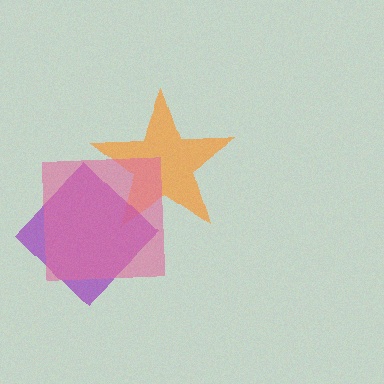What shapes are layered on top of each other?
The layered shapes are: an orange star, a purple diamond, a pink square.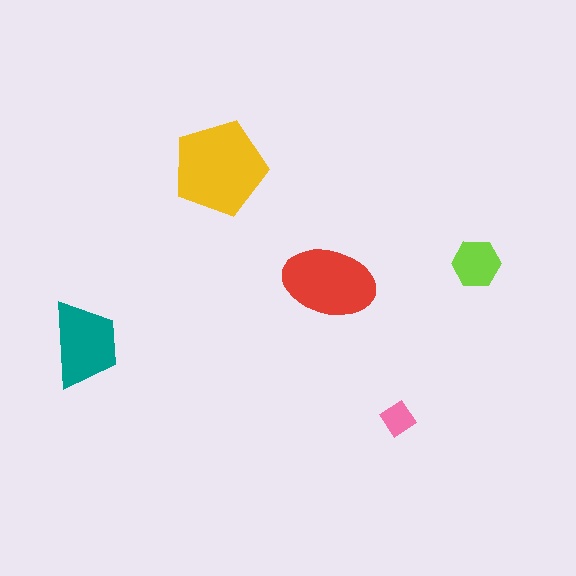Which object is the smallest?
The pink diamond.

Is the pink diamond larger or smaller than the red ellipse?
Smaller.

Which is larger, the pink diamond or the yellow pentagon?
The yellow pentagon.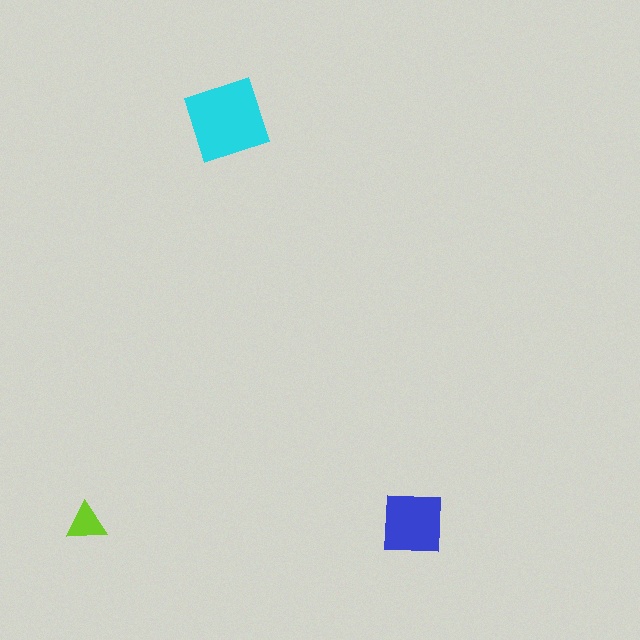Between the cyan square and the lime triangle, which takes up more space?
The cyan square.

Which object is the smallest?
The lime triangle.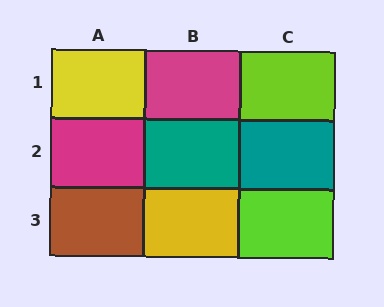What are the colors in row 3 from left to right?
Brown, yellow, lime.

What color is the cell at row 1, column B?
Magenta.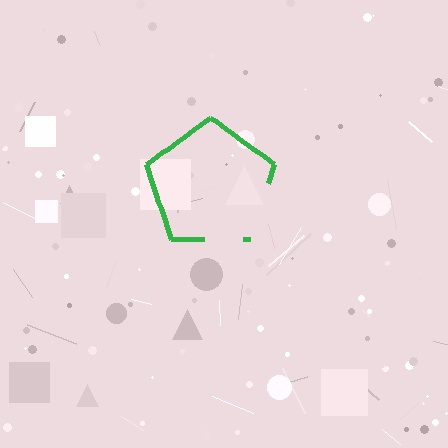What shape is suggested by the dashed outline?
The dashed outline suggests a pentagon.